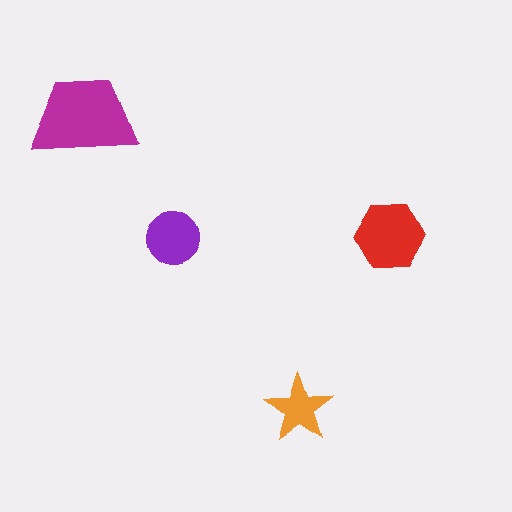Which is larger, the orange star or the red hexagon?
The red hexagon.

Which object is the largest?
The magenta trapezoid.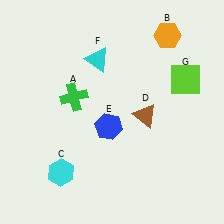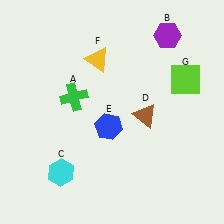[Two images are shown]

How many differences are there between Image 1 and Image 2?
There are 2 differences between the two images.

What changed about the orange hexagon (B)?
In Image 1, B is orange. In Image 2, it changed to purple.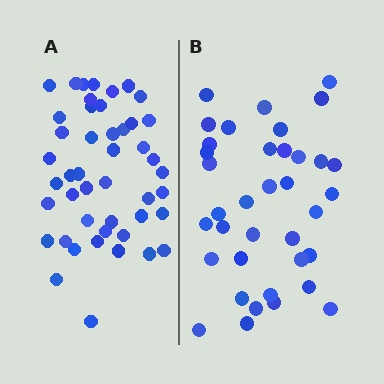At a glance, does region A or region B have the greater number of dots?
Region A (the left region) has more dots.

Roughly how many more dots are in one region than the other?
Region A has roughly 8 or so more dots than region B.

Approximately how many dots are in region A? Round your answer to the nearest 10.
About 50 dots. (The exact count is 46, which rounds to 50.)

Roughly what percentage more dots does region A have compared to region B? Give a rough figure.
About 25% more.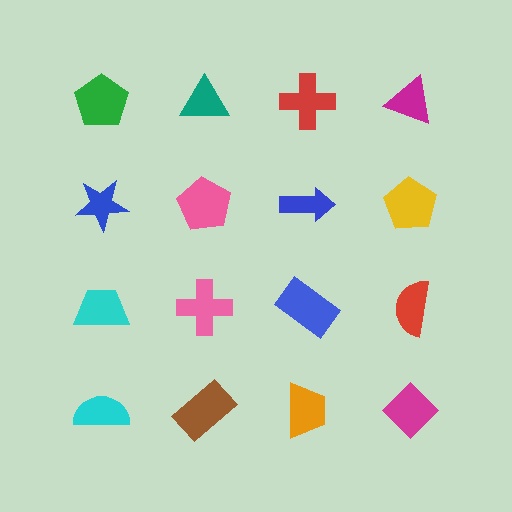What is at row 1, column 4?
A magenta triangle.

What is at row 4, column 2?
A brown rectangle.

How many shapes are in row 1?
4 shapes.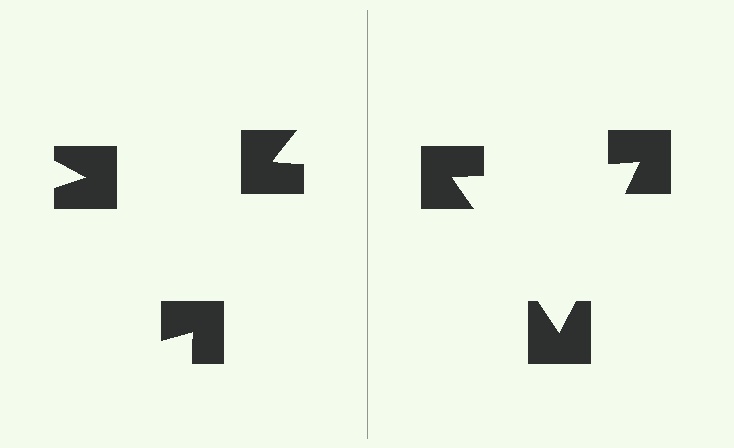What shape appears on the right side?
An illusory triangle.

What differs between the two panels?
The notched squares are positioned identically on both sides; only the wedge orientations differ. On the right they align to a triangle; on the left they are misaligned.